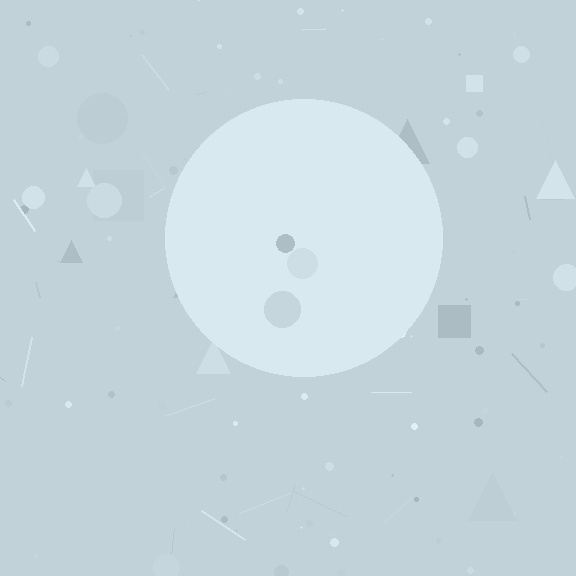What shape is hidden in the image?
A circle is hidden in the image.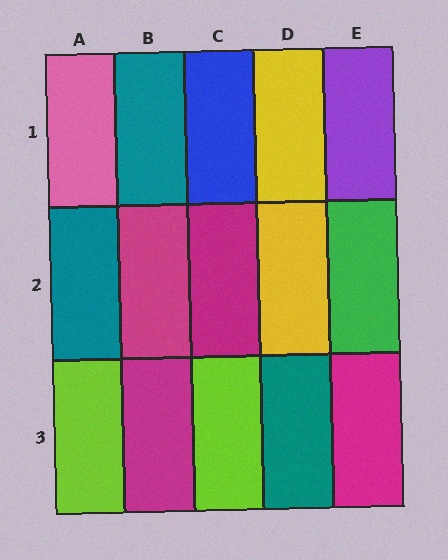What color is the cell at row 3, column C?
Lime.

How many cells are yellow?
2 cells are yellow.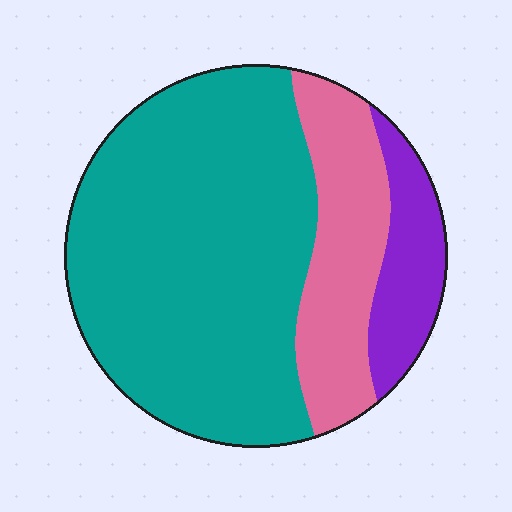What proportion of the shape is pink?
Pink covers about 20% of the shape.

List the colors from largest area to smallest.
From largest to smallest: teal, pink, purple.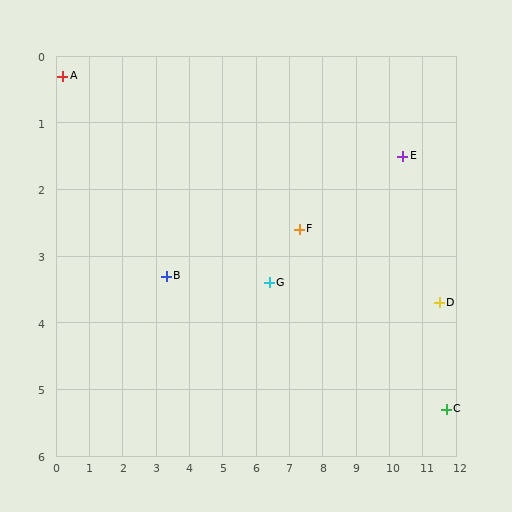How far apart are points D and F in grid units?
Points D and F are about 4.3 grid units apart.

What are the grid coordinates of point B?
Point B is at approximately (3.3, 3.3).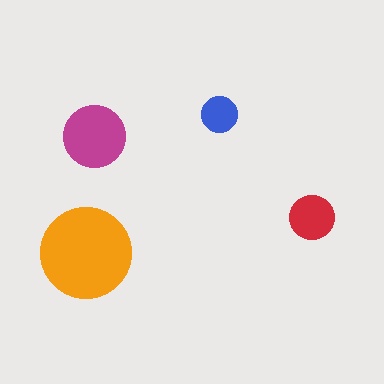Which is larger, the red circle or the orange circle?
The orange one.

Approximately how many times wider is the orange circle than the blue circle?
About 2.5 times wider.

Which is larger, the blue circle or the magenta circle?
The magenta one.